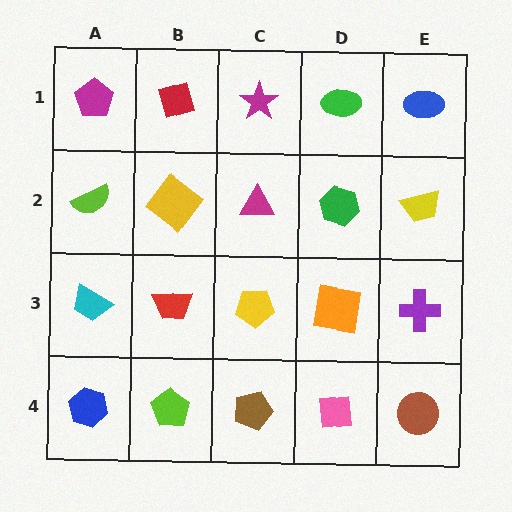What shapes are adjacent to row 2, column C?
A magenta star (row 1, column C), a yellow pentagon (row 3, column C), a yellow diamond (row 2, column B), a green hexagon (row 2, column D).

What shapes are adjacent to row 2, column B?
A red diamond (row 1, column B), a red trapezoid (row 3, column B), a lime semicircle (row 2, column A), a magenta triangle (row 2, column C).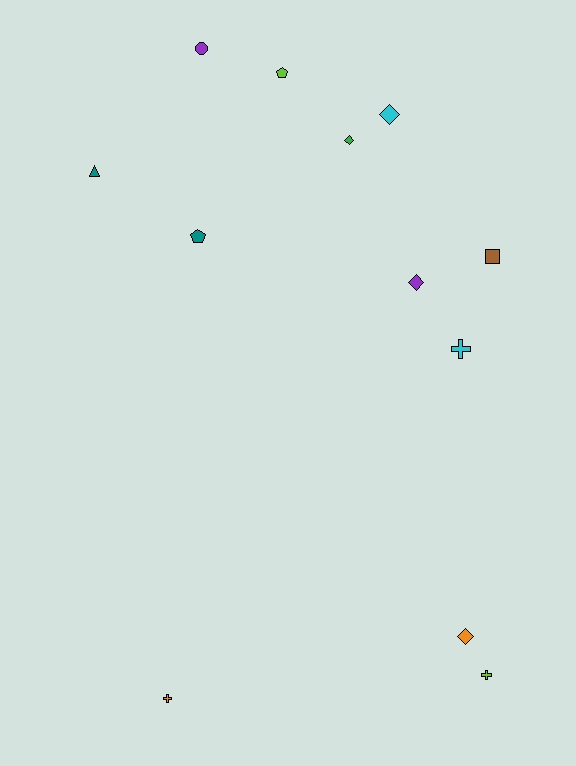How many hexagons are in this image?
There are no hexagons.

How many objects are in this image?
There are 12 objects.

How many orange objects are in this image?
There are 2 orange objects.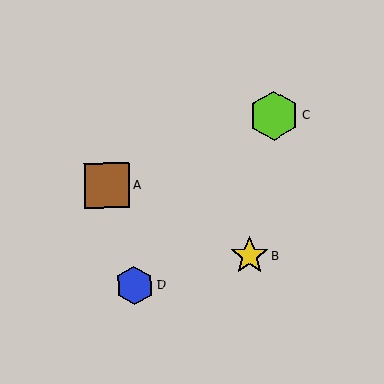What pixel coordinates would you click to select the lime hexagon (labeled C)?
Click at (274, 115) to select the lime hexagon C.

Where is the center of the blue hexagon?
The center of the blue hexagon is at (134, 285).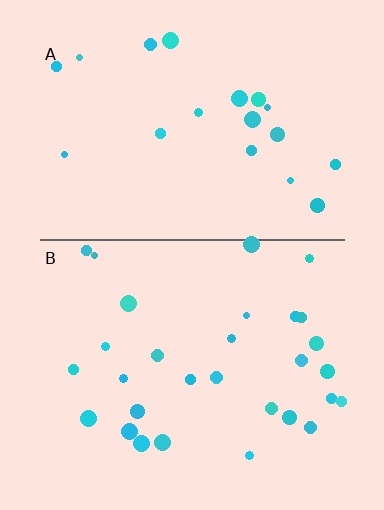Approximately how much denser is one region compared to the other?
Approximately 1.6× — region B over region A.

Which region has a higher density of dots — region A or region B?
B (the bottom).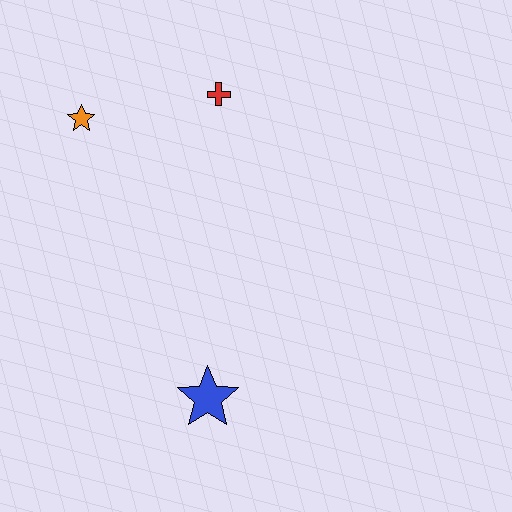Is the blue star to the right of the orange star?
Yes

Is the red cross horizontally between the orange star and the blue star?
No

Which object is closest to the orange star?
The red cross is closest to the orange star.